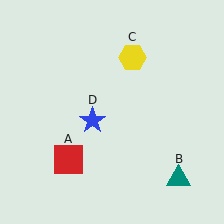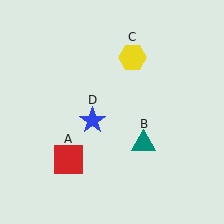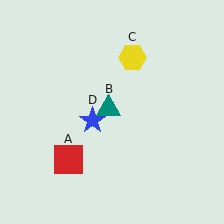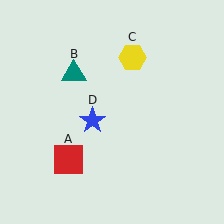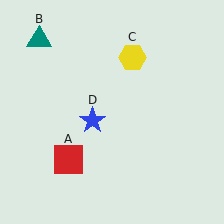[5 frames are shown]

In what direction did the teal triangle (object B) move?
The teal triangle (object B) moved up and to the left.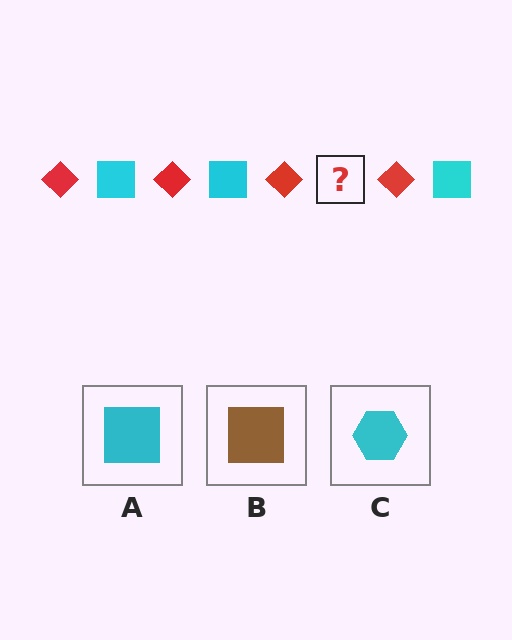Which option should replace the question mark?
Option A.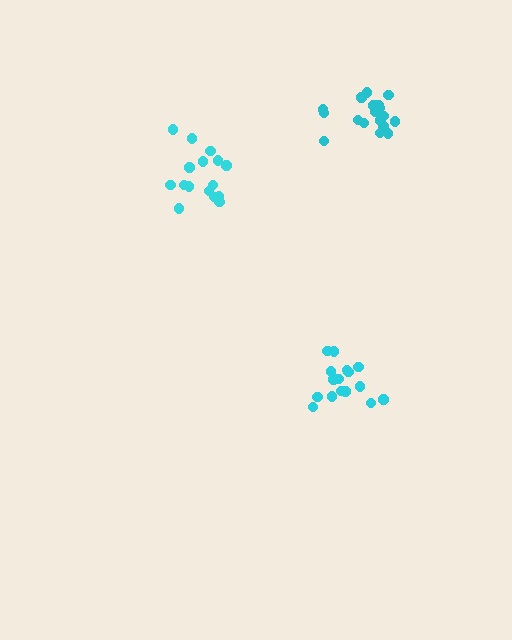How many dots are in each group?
Group 1: 16 dots, Group 2: 16 dots, Group 3: 18 dots (50 total).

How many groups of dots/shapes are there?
There are 3 groups.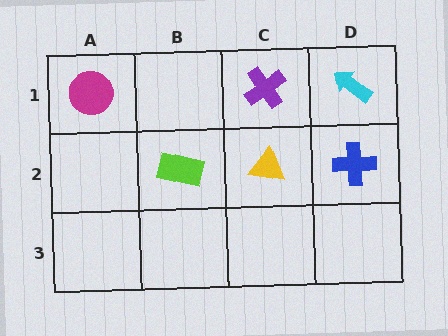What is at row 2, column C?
A yellow triangle.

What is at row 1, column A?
A magenta circle.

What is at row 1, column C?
A purple cross.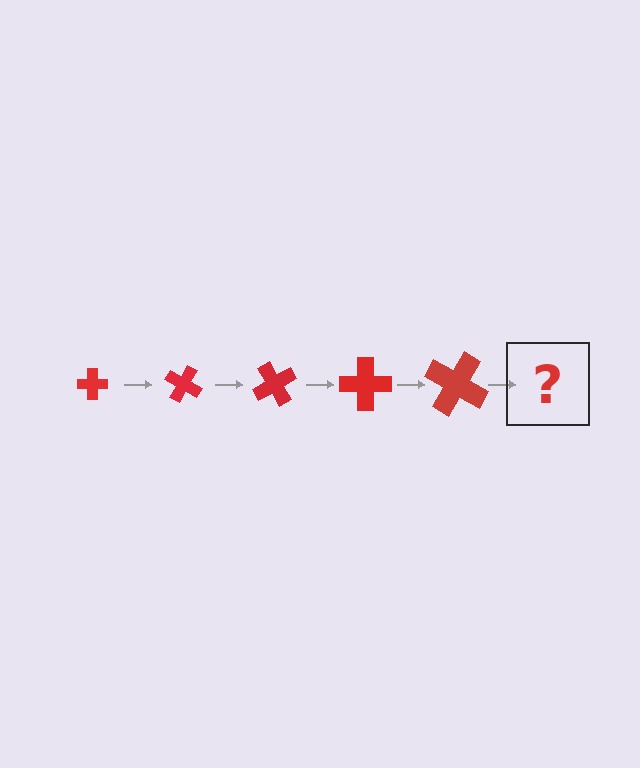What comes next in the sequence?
The next element should be a cross, larger than the previous one and rotated 150 degrees from the start.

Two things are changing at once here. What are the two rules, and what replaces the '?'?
The two rules are that the cross grows larger each step and it rotates 30 degrees each step. The '?' should be a cross, larger than the previous one and rotated 150 degrees from the start.